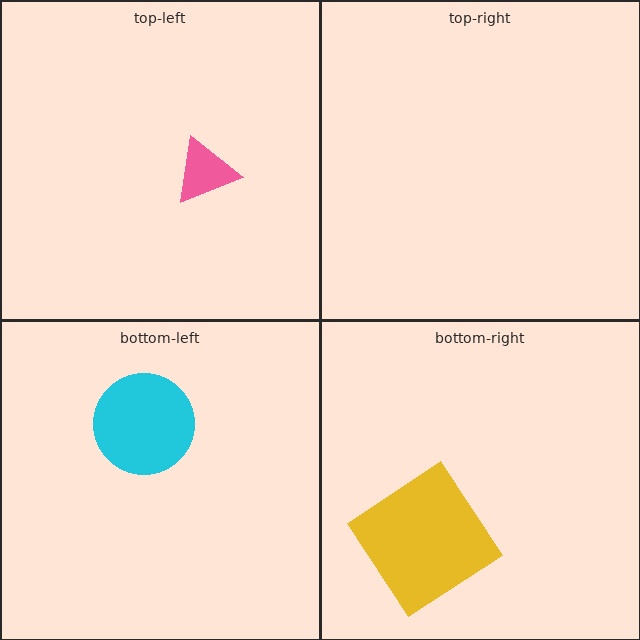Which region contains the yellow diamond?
The bottom-right region.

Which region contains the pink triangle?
The top-left region.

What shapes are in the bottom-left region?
The cyan circle.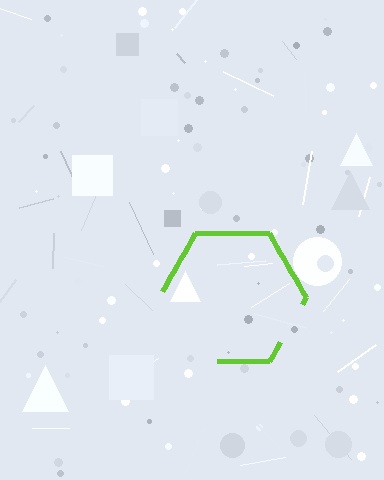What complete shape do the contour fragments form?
The contour fragments form a hexagon.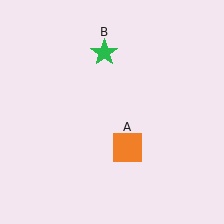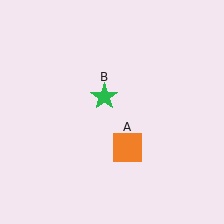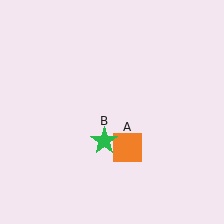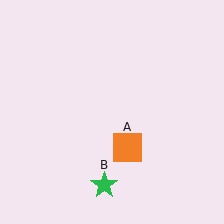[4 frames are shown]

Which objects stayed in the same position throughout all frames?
Orange square (object A) remained stationary.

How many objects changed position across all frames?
1 object changed position: green star (object B).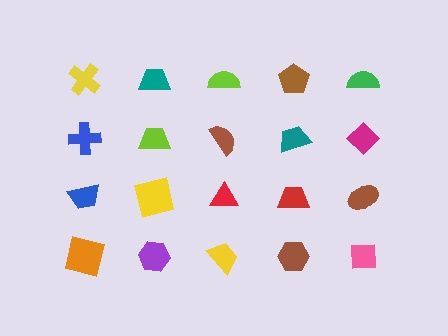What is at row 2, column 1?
A blue cross.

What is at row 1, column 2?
A teal trapezoid.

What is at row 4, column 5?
A pink square.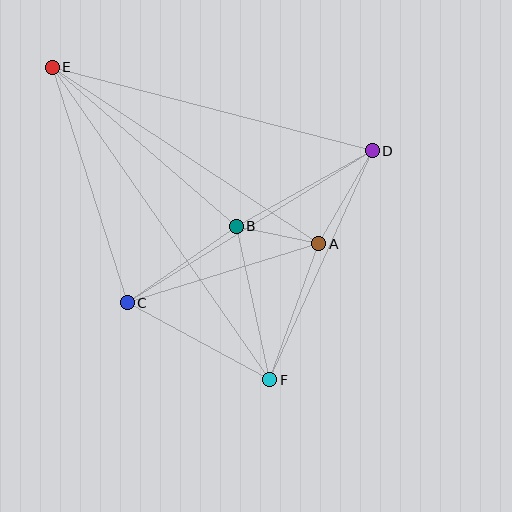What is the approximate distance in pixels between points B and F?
The distance between B and F is approximately 157 pixels.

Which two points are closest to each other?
Points A and B are closest to each other.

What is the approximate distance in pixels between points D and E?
The distance between D and E is approximately 331 pixels.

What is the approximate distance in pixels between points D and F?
The distance between D and F is approximately 251 pixels.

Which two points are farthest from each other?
Points E and F are farthest from each other.